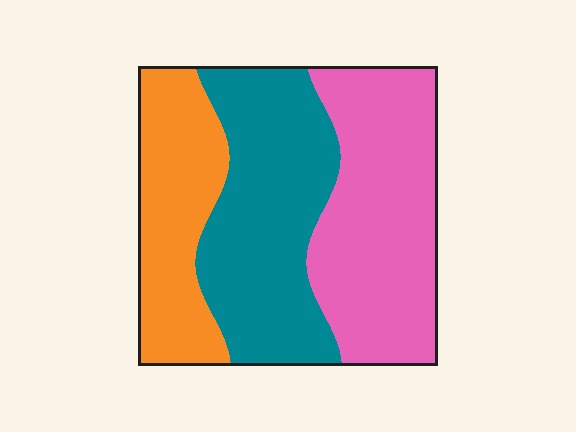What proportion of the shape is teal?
Teal covers roughly 35% of the shape.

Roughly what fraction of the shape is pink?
Pink covers around 40% of the shape.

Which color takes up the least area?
Orange, at roughly 25%.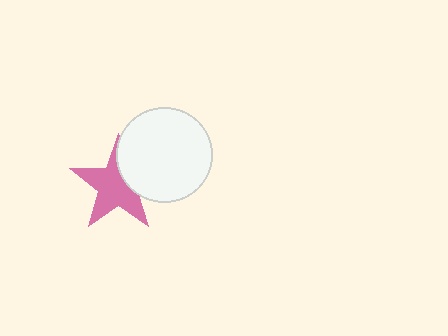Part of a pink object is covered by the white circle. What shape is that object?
It is a star.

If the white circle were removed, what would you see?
You would see the complete pink star.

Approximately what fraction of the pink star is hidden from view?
Roughly 30% of the pink star is hidden behind the white circle.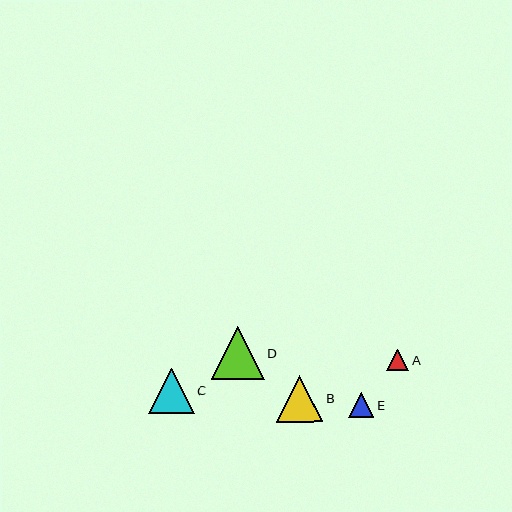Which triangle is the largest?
Triangle D is the largest with a size of approximately 52 pixels.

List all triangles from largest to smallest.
From largest to smallest: D, B, C, E, A.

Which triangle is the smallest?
Triangle A is the smallest with a size of approximately 22 pixels.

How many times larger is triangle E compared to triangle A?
Triangle E is approximately 1.1 times the size of triangle A.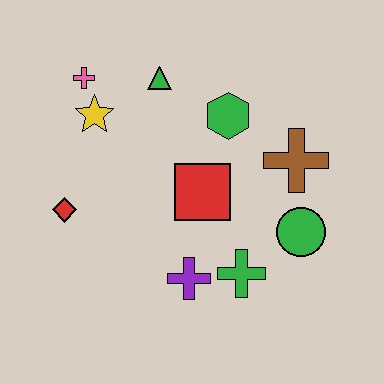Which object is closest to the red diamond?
The yellow star is closest to the red diamond.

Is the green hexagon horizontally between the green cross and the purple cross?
Yes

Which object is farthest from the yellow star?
The green circle is farthest from the yellow star.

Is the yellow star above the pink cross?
No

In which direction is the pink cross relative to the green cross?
The pink cross is above the green cross.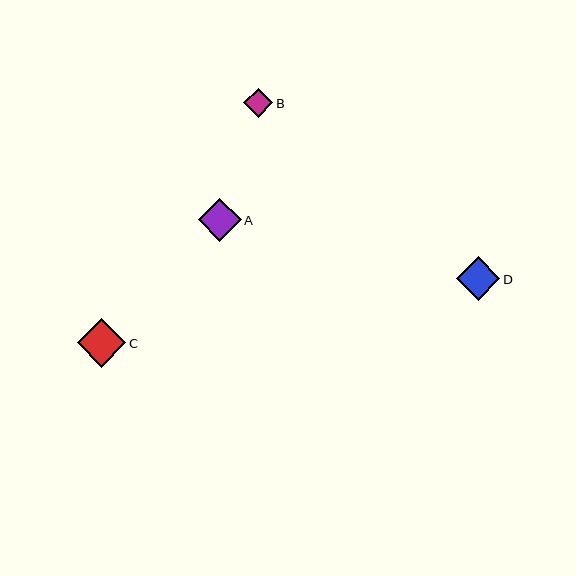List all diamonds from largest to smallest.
From largest to smallest: C, D, A, B.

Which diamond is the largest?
Diamond C is the largest with a size of approximately 49 pixels.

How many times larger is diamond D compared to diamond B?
Diamond D is approximately 1.5 times the size of diamond B.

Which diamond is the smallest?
Diamond B is the smallest with a size of approximately 29 pixels.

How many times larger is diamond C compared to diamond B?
Diamond C is approximately 1.7 times the size of diamond B.